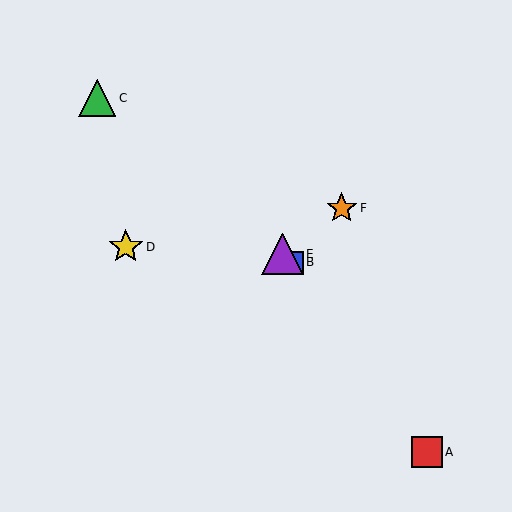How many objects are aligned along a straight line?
3 objects (B, C, E) are aligned along a straight line.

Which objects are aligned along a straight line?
Objects B, C, E are aligned along a straight line.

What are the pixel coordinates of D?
Object D is at (126, 247).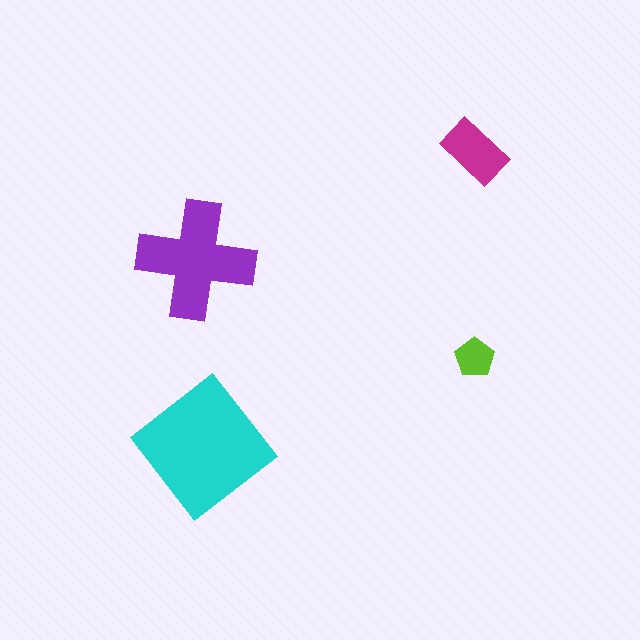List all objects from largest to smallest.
The cyan diamond, the purple cross, the magenta rectangle, the lime pentagon.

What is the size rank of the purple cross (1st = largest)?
2nd.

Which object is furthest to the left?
The purple cross is leftmost.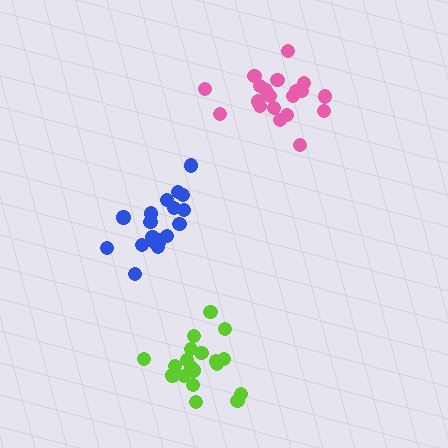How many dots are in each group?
Group 1: 19 dots, Group 2: 20 dots, Group 3: 18 dots (57 total).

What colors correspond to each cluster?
The clusters are colored: lime, pink, blue.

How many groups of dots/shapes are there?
There are 3 groups.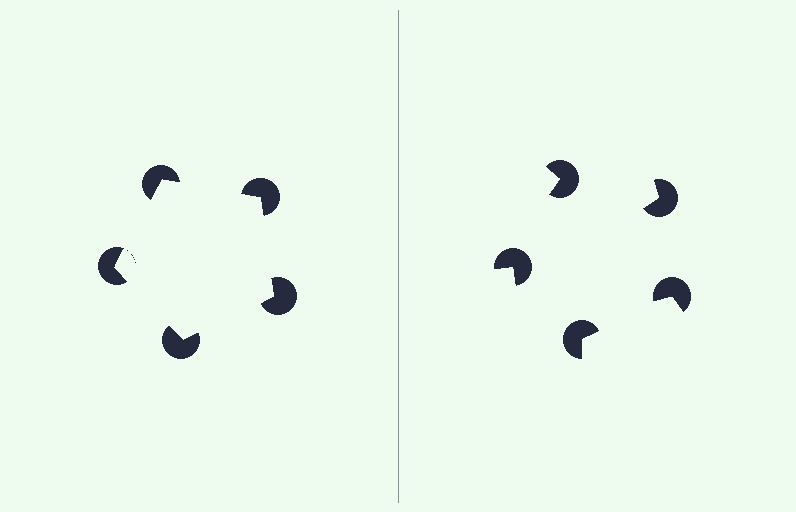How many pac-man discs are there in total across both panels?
10 — 5 on each side.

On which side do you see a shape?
An illusory pentagon appears on the left side. On the right side the wedge cuts are rotated, so no coherent shape forms.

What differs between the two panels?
The pac-man discs are positioned identically on both sides; only the wedge orientations differ. On the left they align to a pentagon; on the right they are misaligned.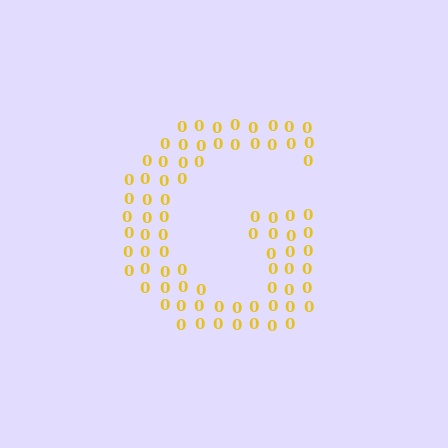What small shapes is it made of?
It is made of small digit 0's.